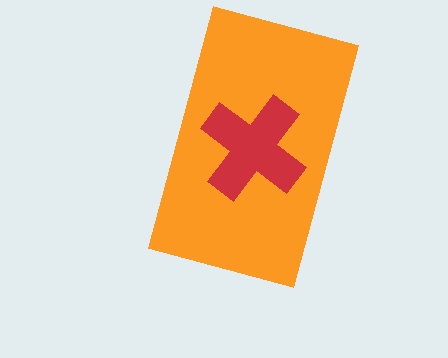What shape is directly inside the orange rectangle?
The red cross.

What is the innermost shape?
The red cross.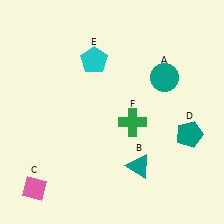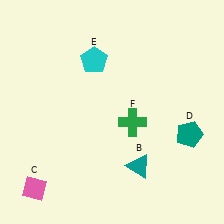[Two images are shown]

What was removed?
The teal circle (A) was removed in Image 2.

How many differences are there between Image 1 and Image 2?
There is 1 difference between the two images.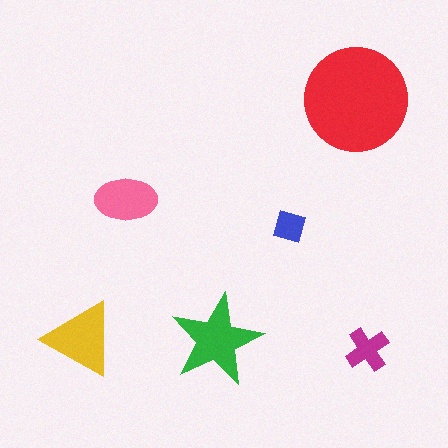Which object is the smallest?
The blue diamond.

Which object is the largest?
The red circle.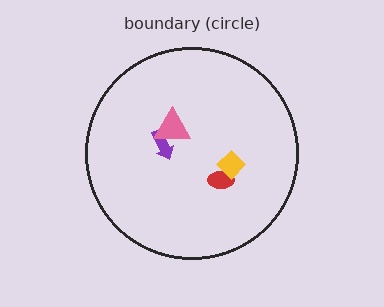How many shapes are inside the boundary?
4 inside, 0 outside.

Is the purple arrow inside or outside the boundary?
Inside.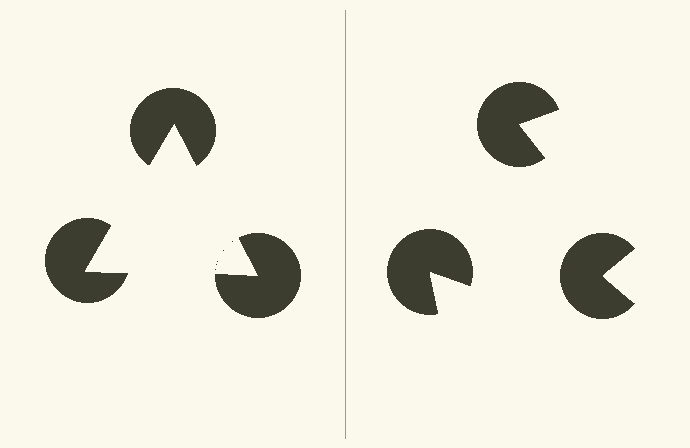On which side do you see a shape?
An illusory triangle appears on the left side. On the right side the wedge cuts are rotated, so no coherent shape forms.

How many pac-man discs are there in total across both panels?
6 — 3 on each side.